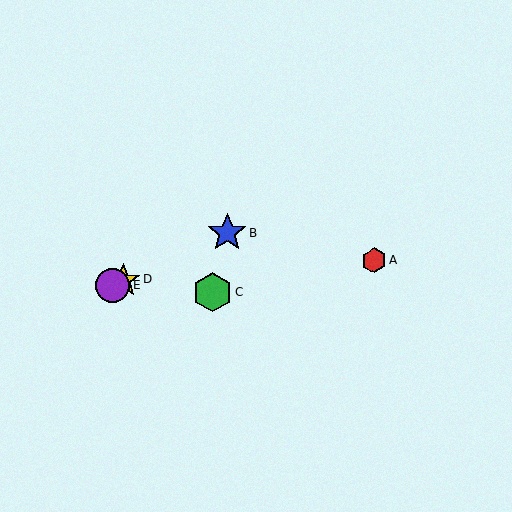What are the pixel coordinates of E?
Object E is at (113, 285).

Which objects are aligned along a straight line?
Objects B, D, E are aligned along a straight line.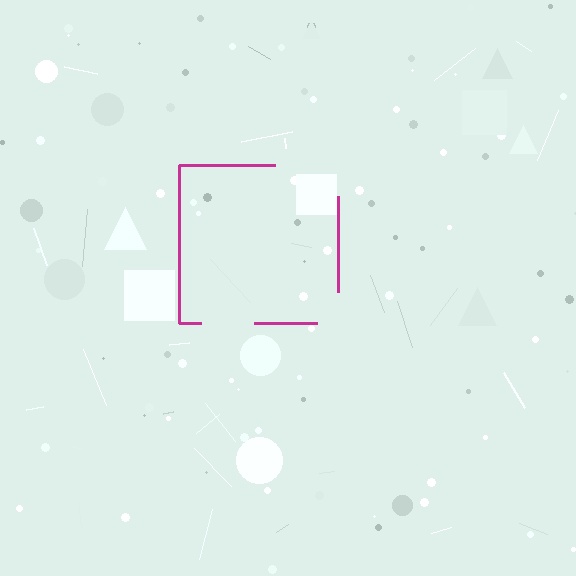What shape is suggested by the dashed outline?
The dashed outline suggests a square.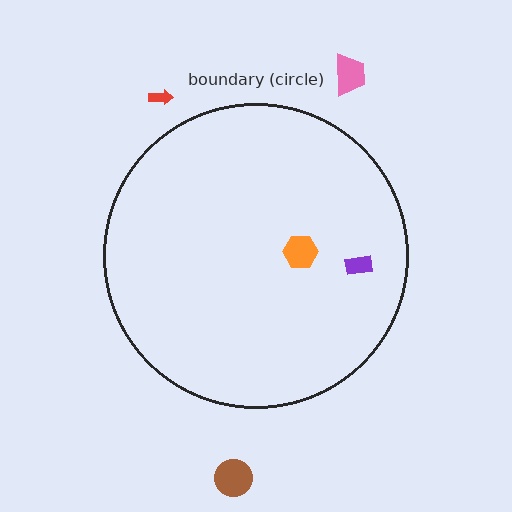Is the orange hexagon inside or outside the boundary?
Inside.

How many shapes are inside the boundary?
2 inside, 3 outside.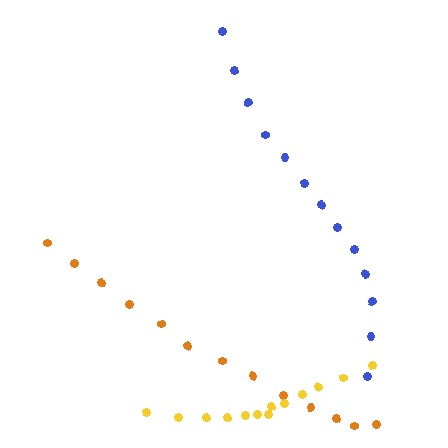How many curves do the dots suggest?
There are 3 distinct paths.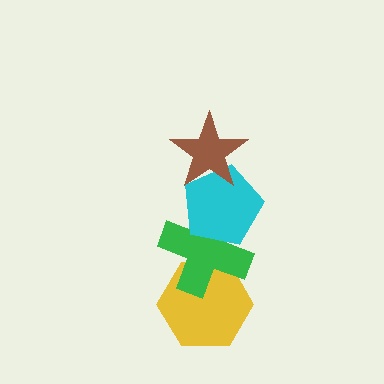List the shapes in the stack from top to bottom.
From top to bottom: the brown star, the cyan pentagon, the green cross, the yellow hexagon.